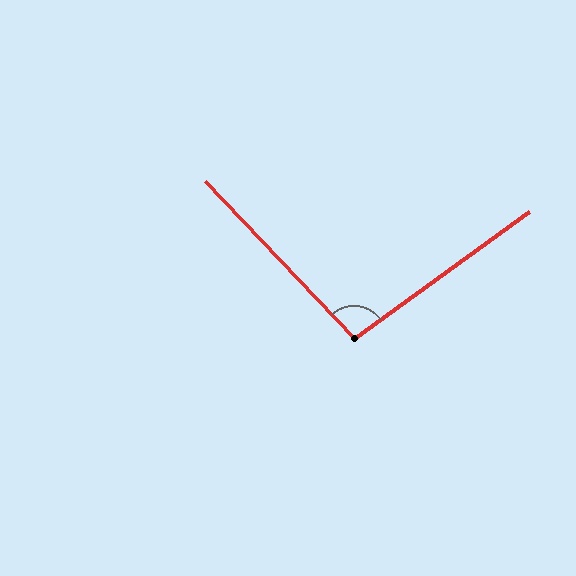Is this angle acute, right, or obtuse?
It is obtuse.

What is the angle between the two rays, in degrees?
Approximately 97 degrees.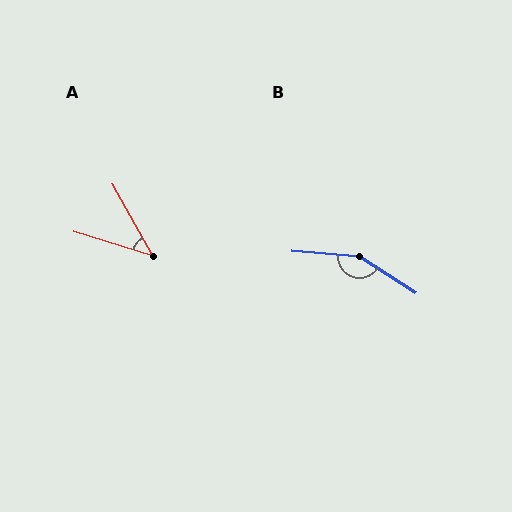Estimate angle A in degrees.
Approximately 43 degrees.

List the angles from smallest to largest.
A (43°), B (152°).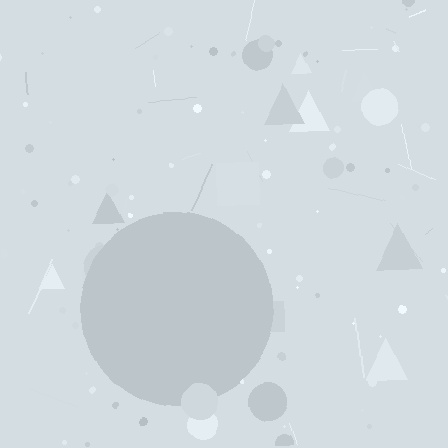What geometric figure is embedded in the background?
A circle is embedded in the background.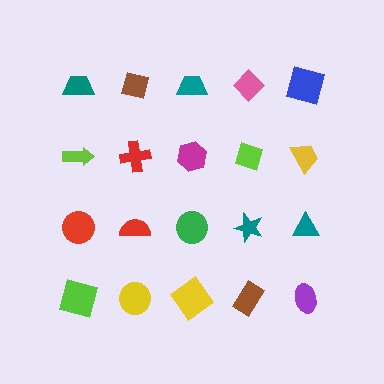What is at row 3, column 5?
A teal triangle.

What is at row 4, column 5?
A purple ellipse.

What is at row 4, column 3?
A yellow diamond.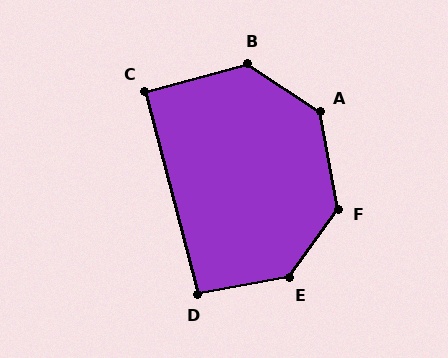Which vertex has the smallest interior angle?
C, at approximately 91 degrees.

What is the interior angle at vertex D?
Approximately 94 degrees (approximately right).